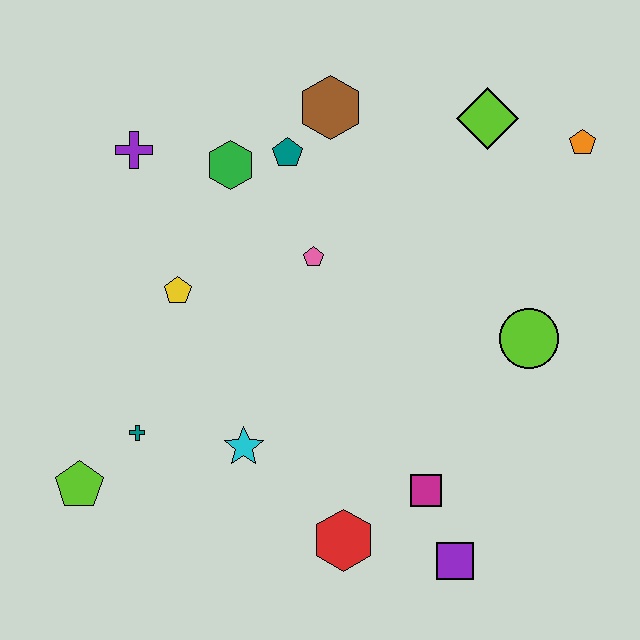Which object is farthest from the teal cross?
The orange pentagon is farthest from the teal cross.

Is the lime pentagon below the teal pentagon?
Yes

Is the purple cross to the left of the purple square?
Yes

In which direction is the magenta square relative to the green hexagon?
The magenta square is below the green hexagon.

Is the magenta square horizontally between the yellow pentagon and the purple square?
Yes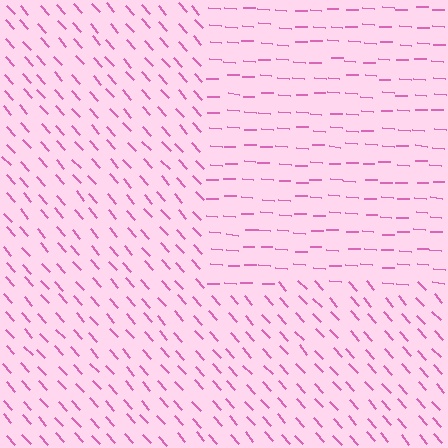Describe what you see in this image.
The image is filled with small pink line segments. A rectangle region in the image has lines oriented differently from the surrounding lines, creating a visible texture boundary.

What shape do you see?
I see a rectangle.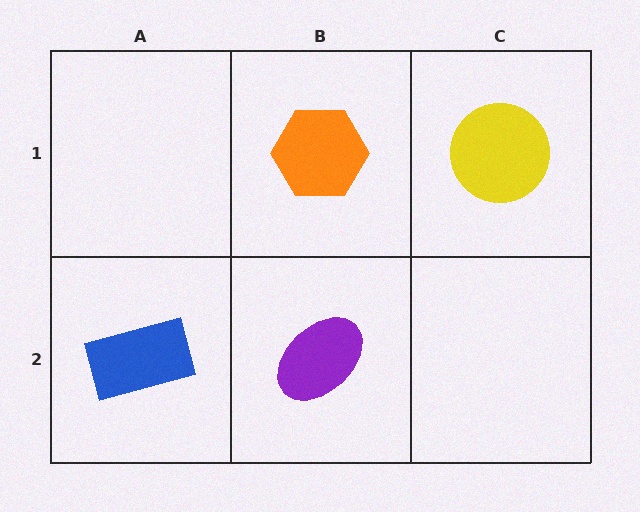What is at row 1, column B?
An orange hexagon.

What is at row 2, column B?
A purple ellipse.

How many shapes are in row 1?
2 shapes.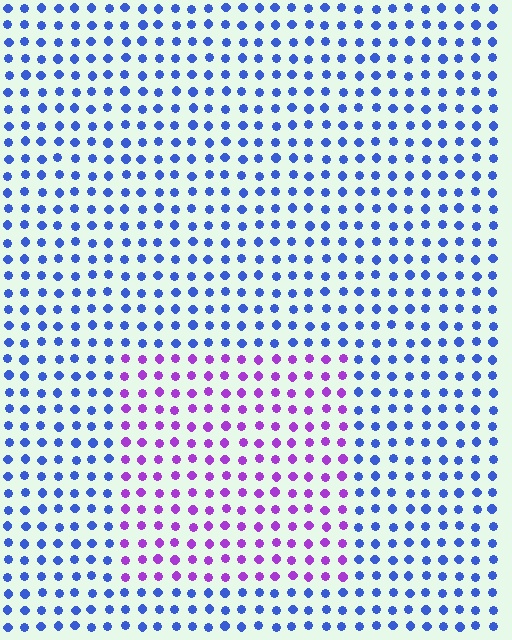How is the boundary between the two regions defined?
The boundary is defined purely by a slight shift in hue (about 57 degrees). Spacing, size, and orientation are identical on both sides.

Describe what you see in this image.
The image is filled with small blue elements in a uniform arrangement. A rectangle-shaped region is visible where the elements are tinted to a slightly different hue, forming a subtle color boundary.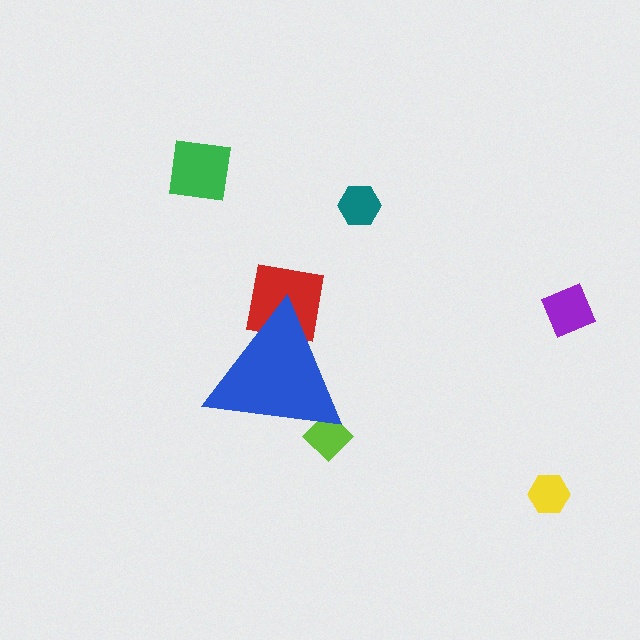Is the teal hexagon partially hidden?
No, the teal hexagon is fully visible.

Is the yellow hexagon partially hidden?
No, the yellow hexagon is fully visible.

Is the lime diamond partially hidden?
Yes, the lime diamond is partially hidden behind the blue triangle.